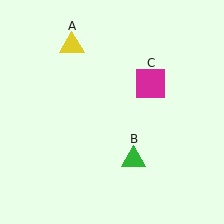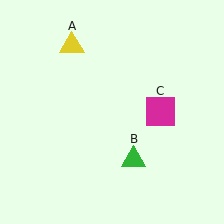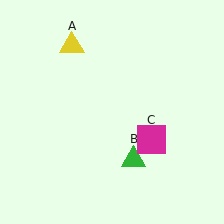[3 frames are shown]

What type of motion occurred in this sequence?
The magenta square (object C) rotated clockwise around the center of the scene.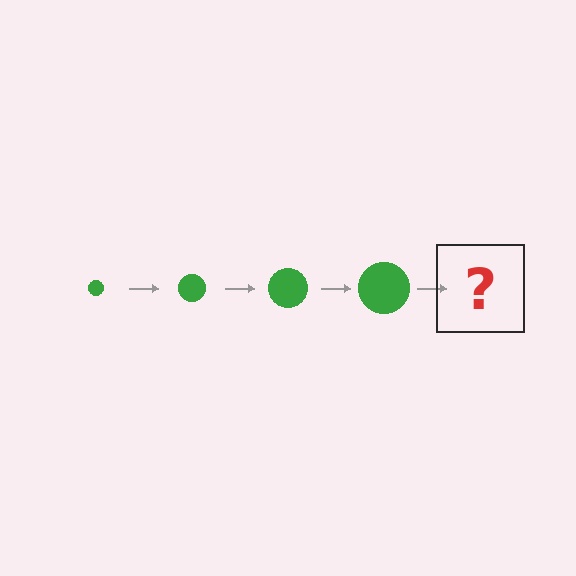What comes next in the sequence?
The next element should be a green circle, larger than the previous one.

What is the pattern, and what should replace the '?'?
The pattern is that the circle gets progressively larger each step. The '?' should be a green circle, larger than the previous one.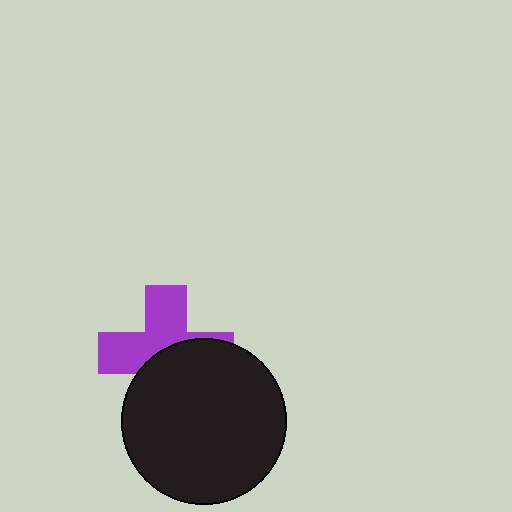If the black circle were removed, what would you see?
You would see the complete purple cross.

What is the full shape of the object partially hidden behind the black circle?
The partially hidden object is a purple cross.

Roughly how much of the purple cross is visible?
About half of it is visible (roughly 51%).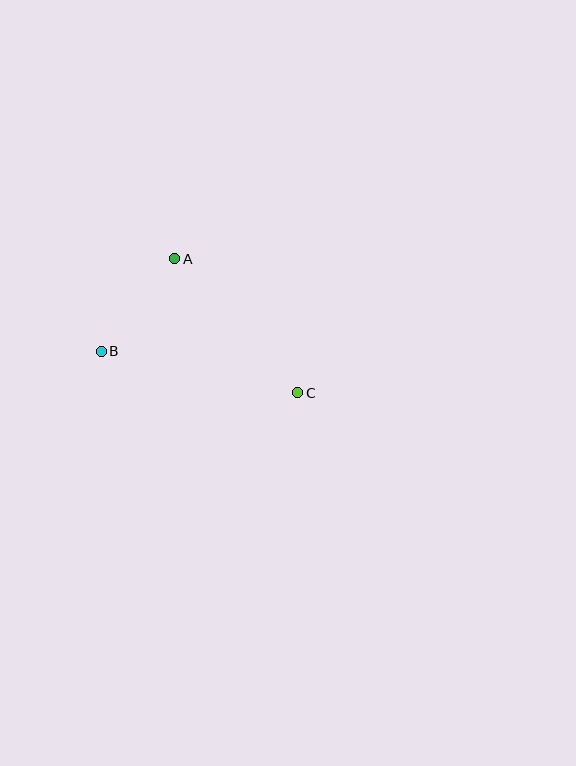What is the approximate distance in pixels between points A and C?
The distance between A and C is approximately 182 pixels.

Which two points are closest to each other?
Points A and B are closest to each other.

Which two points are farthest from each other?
Points B and C are farthest from each other.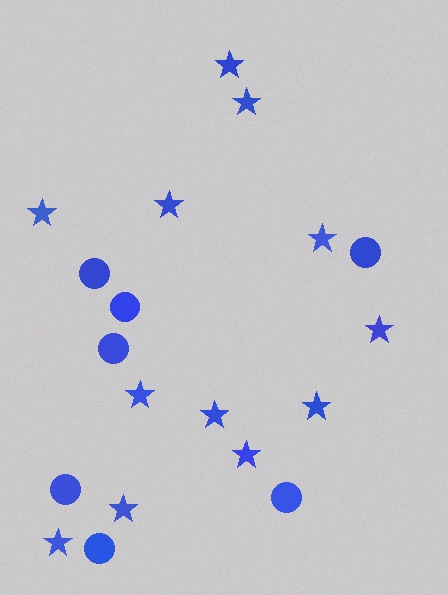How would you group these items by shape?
There are 2 groups: one group of circles (7) and one group of stars (12).